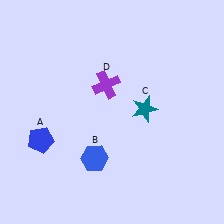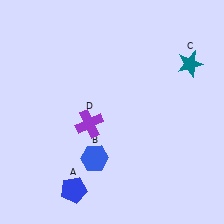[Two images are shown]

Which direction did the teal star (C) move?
The teal star (C) moved right.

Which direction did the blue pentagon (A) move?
The blue pentagon (A) moved down.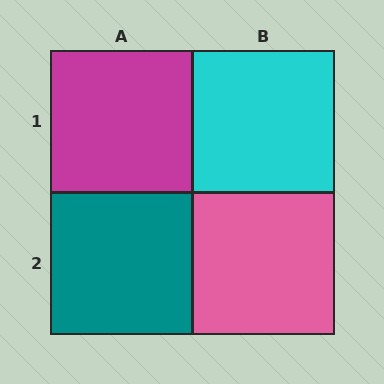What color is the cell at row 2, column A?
Teal.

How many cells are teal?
1 cell is teal.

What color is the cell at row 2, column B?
Pink.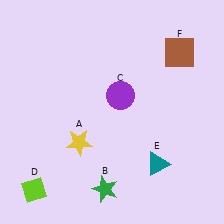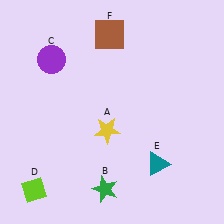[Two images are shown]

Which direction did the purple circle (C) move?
The purple circle (C) moved left.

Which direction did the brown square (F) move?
The brown square (F) moved left.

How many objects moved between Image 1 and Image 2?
3 objects moved between the two images.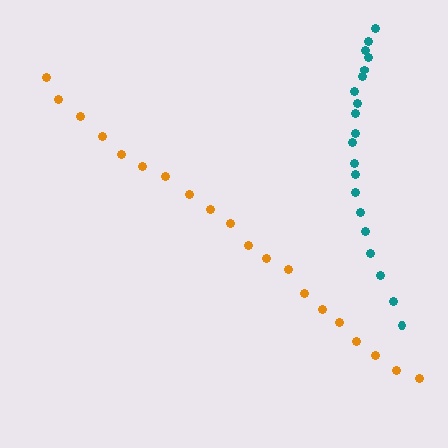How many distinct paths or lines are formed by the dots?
There are 2 distinct paths.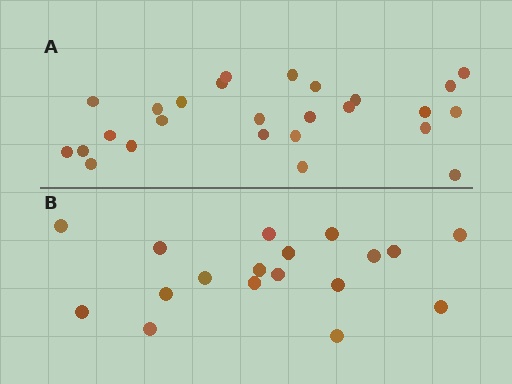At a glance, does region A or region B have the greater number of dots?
Region A (the top region) has more dots.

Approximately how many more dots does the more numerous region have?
Region A has roughly 8 or so more dots than region B.